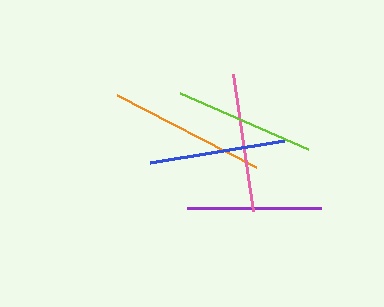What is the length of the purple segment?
The purple segment is approximately 133 pixels long.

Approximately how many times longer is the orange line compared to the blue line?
The orange line is approximately 1.2 times the length of the blue line.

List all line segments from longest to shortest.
From longest to shortest: orange, lime, pink, blue, purple.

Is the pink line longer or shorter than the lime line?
The lime line is longer than the pink line.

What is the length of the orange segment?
The orange segment is approximately 157 pixels long.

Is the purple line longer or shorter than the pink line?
The pink line is longer than the purple line.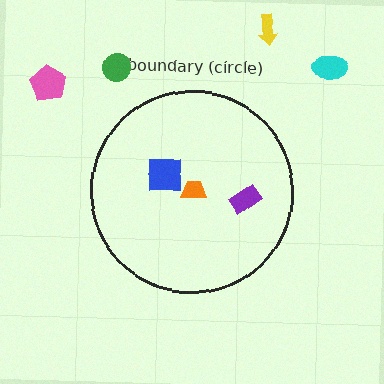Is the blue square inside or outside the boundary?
Inside.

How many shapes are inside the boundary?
3 inside, 4 outside.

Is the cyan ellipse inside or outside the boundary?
Outside.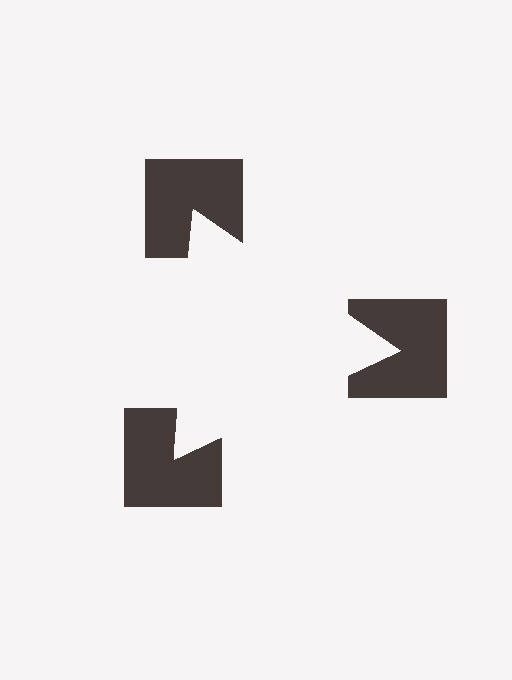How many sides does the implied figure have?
3 sides.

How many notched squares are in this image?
There are 3 — one at each vertex of the illusory triangle.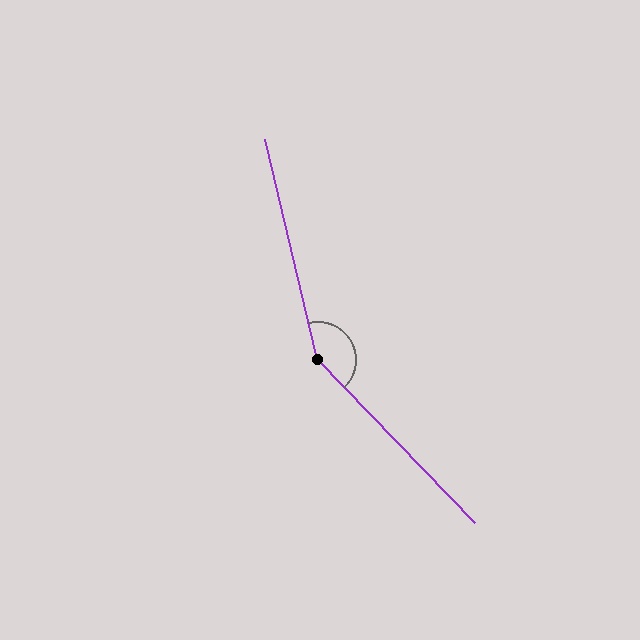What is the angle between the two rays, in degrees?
Approximately 149 degrees.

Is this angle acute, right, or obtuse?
It is obtuse.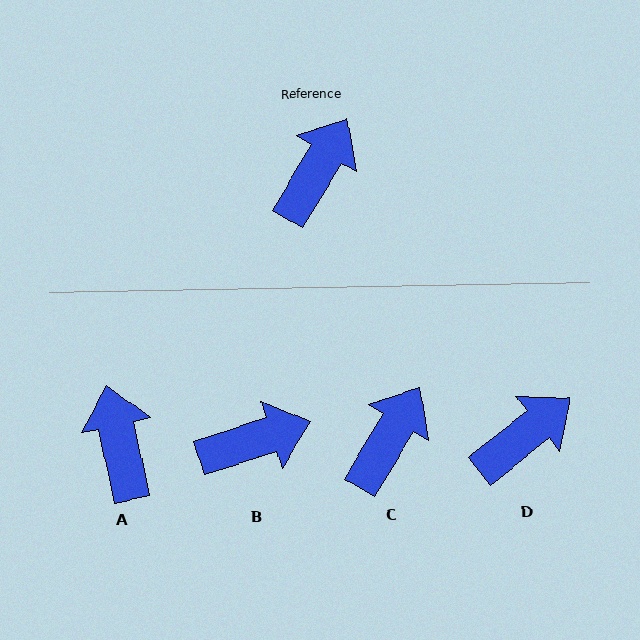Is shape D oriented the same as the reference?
No, it is off by about 20 degrees.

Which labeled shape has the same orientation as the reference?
C.